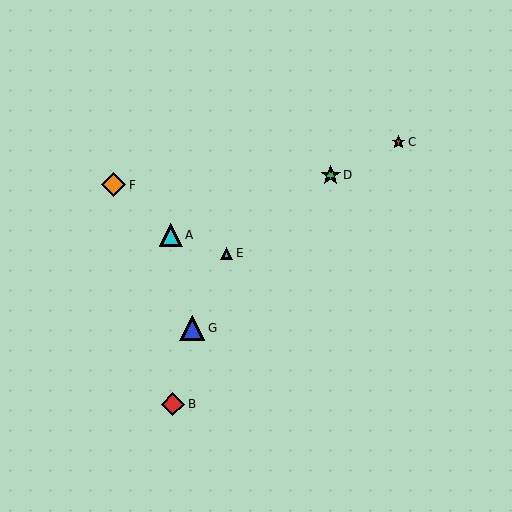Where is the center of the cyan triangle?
The center of the cyan triangle is at (226, 253).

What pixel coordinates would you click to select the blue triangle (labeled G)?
Click at (192, 328) to select the blue triangle G.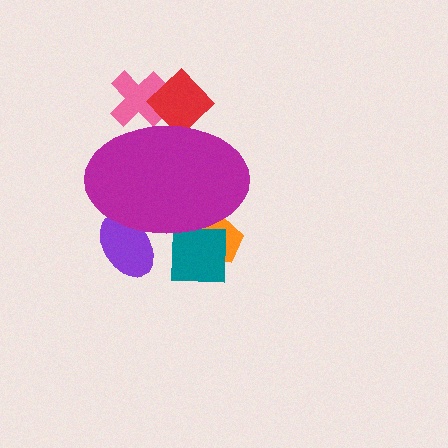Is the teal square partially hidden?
Yes, the teal square is partially hidden behind the magenta ellipse.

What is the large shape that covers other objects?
A magenta ellipse.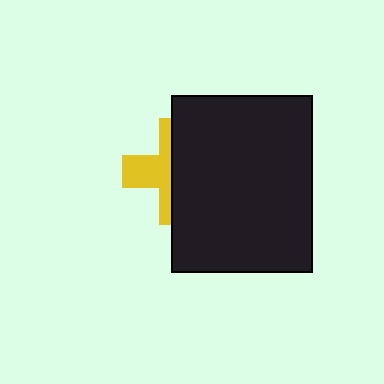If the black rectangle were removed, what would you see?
You would see the complete yellow cross.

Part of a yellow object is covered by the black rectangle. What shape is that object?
It is a cross.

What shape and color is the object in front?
The object in front is a black rectangle.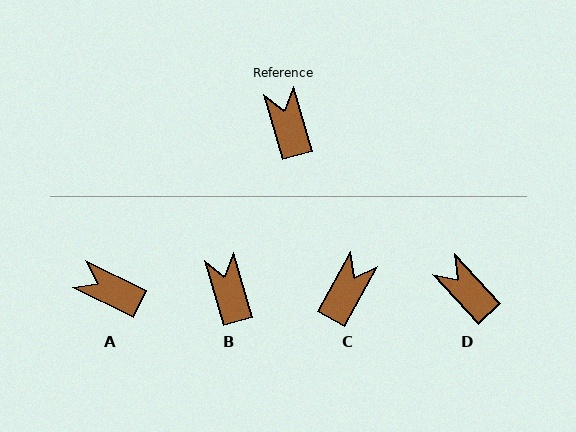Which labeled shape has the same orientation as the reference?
B.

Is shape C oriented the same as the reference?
No, it is off by about 46 degrees.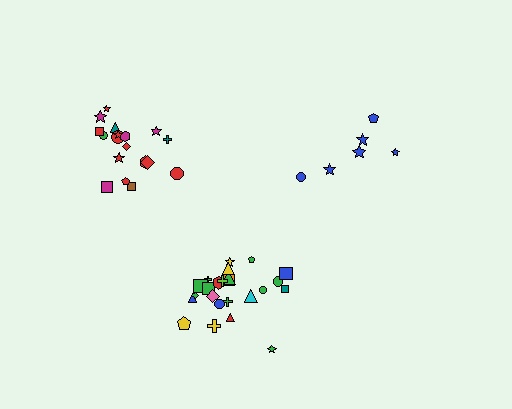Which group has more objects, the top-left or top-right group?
The top-left group.